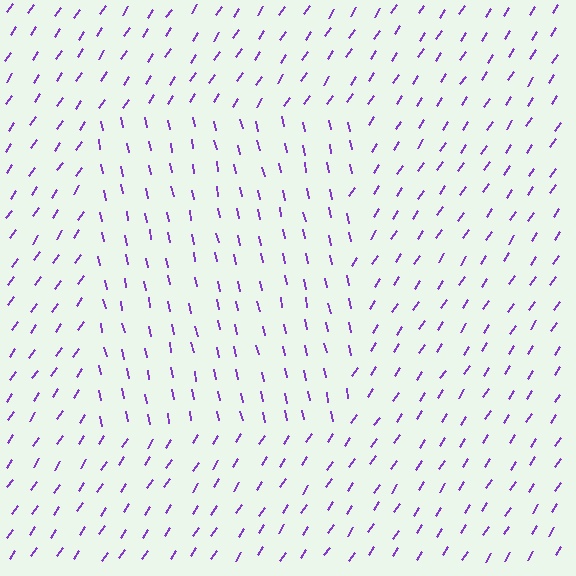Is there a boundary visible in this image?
Yes, there is a texture boundary formed by a change in line orientation.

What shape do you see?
I see a rectangle.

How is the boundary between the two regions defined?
The boundary is defined purely by a change in line orientation (approximately 45 degrees difference). All lines are the same color and thickness.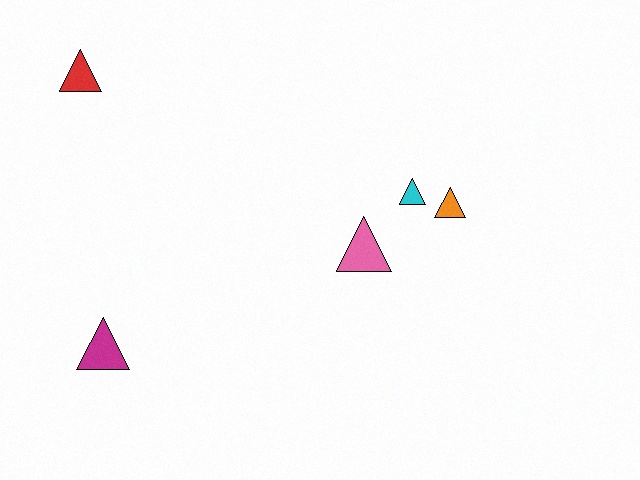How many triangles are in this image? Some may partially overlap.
There are 5 triangles.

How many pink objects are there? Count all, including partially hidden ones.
There is 1 pink object.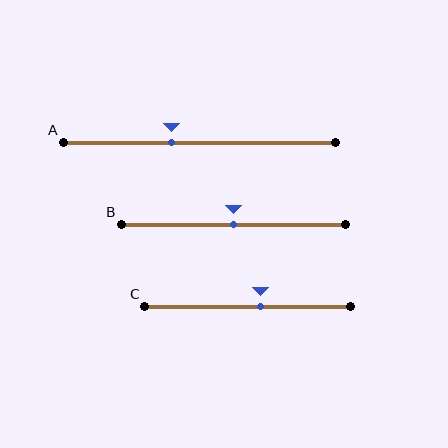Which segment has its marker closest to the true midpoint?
Segment B has its marker closest to the true midpoint.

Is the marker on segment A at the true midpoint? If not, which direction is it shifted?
No, the marker on segment A is shifted to the left by about 10% of the segment length.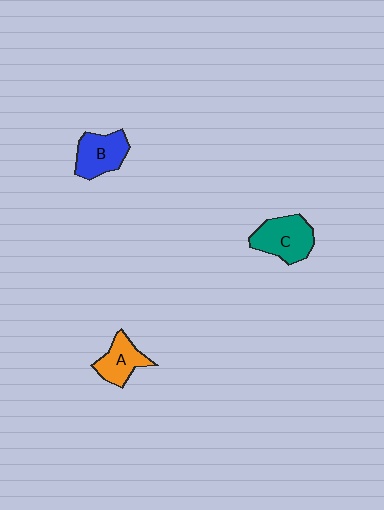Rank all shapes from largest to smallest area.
From largest to smallest: C (teal), B (blue), A (orange).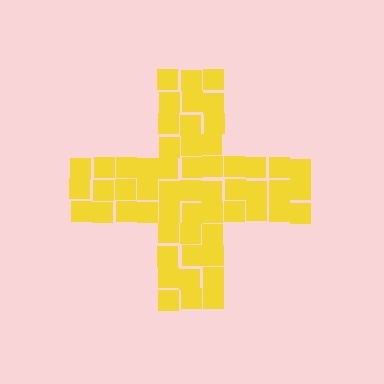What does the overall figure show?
The overall figure shows a cross.